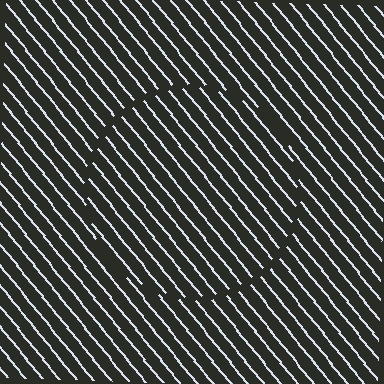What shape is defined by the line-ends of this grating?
An illusory circle. The interior of the shape contains the same grating, shifted by half a period — the contour is defined by the phase discontinuity where line-ends from the inner and outer gratings abut.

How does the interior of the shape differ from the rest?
The interior of the shape contains the same grating, shifted by half a period — the contour is defined by the phase discontinuity where line-ends from the inner and outer gratings abut.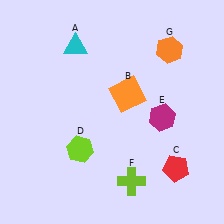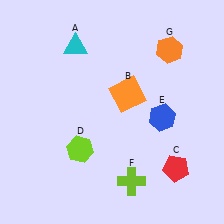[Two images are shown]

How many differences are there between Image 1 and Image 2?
There is 1 difference between the two images.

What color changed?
The hexagon (E) changed from magenta in Image 1 to blue in Image 2.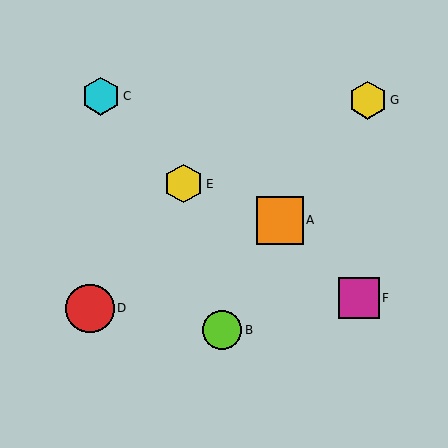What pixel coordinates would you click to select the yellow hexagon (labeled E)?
Click at (183, 184) to select the yellow hexagon E.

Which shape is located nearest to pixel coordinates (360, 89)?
The yellow hexagon (labeled G) at (368, 100) is nearest to that location.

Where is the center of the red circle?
The center of the red circle is at (90, 308).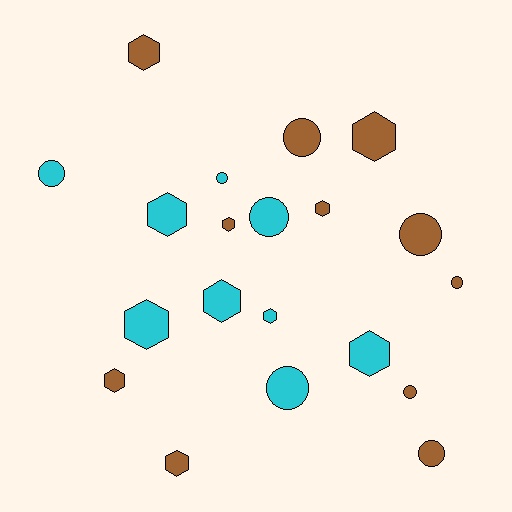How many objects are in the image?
There are 20 objects.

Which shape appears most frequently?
Hexagon, with 11 objects.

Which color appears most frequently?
Brown, with 11 objects.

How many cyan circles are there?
There are 4 cyan circles.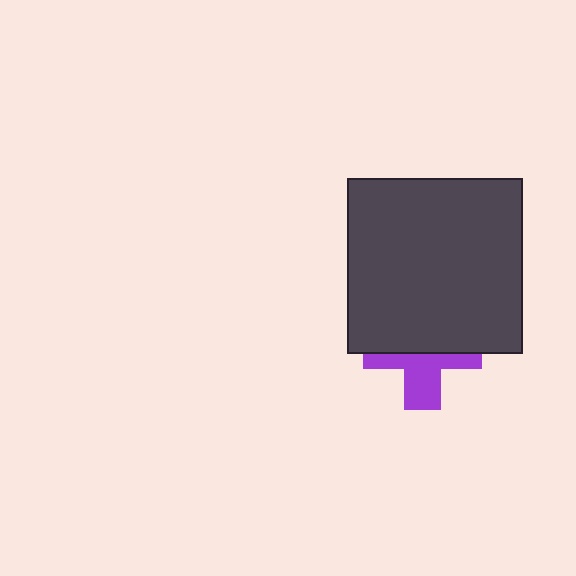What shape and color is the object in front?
The object in front is a dark gray square.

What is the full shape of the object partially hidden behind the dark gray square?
The partially hidden object is a purple cross.